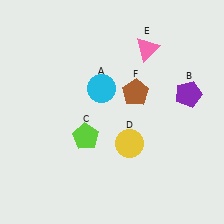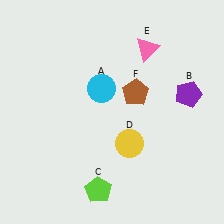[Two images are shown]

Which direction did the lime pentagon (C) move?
The lime pentagon (C) moved down.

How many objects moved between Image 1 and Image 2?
1 object moved between the two images.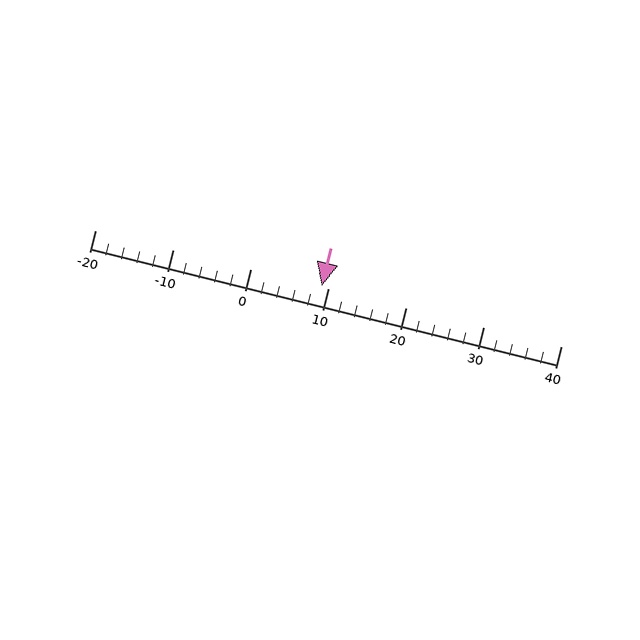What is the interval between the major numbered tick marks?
The major tick marks are spaced 10 units apart.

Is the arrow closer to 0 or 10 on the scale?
The arrow is closer to 10.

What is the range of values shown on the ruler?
The ruler shows values from -20 to 40.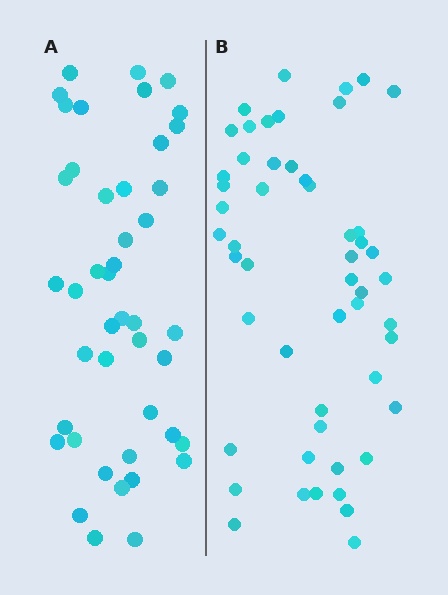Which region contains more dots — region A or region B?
Region B (the right region) has more dots.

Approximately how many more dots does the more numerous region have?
Region B has roughly 8 or so more dots than region A.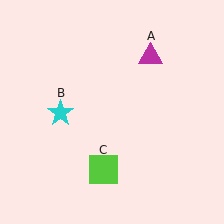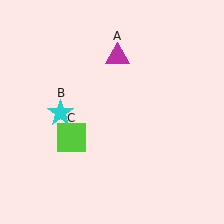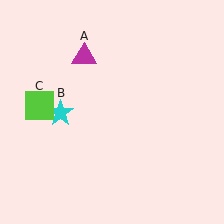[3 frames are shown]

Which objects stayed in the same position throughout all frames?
Cyan star (object B) remained stationary.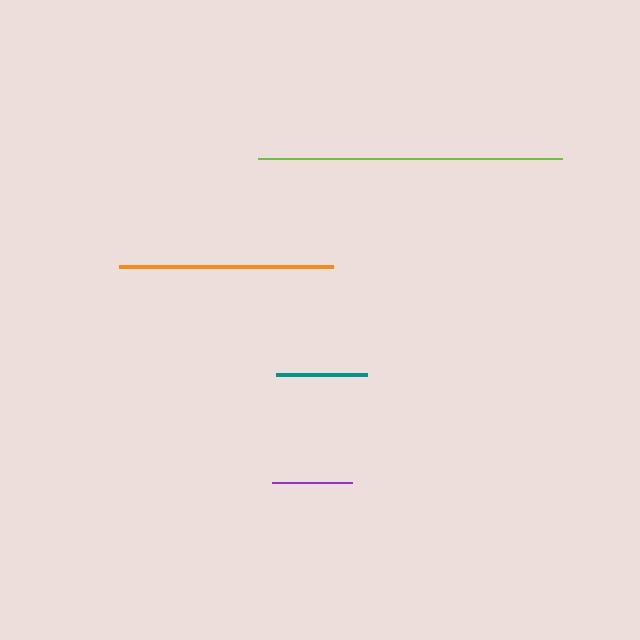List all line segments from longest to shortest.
From longest to shortest: lime, orange, teal, purple.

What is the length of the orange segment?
The orange segment is approximately 214 pixels long.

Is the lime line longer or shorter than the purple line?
The lime line is longer than the purple line.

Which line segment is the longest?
The lime line is the longest at approximately 304 pixels.